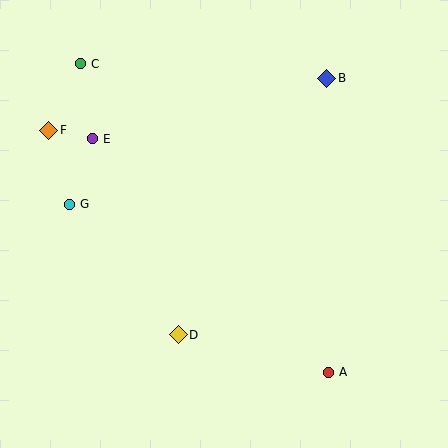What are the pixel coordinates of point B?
Point B is at (327, 78).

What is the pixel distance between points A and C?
The distance between A and C is 396 pixels.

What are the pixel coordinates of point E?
Point E is at (92, 139).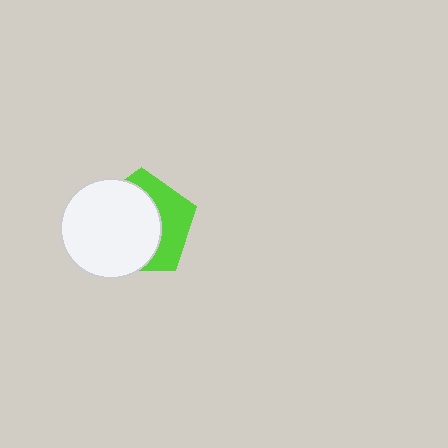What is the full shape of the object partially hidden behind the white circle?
The partially hidden object is a lime pentagon.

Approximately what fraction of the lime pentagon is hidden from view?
Roughly 62% of the lime pentagon is hidden behind the white circle.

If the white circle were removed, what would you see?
You would see the complete lime pentagon.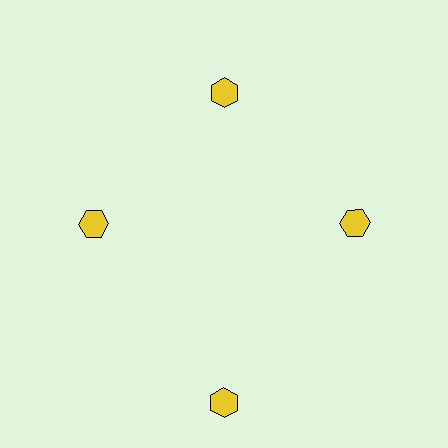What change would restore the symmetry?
The symmetry would be restored by moving it inward, back onto the ring so that all 4 hexagons sit at equal angles and equal distance from the center.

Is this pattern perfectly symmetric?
No. The 4 yellow hexagons are arranged in a ring, but one element near the 6 o'clock position is pushed outward from the center, breaking the 4-fold rotational symmetry.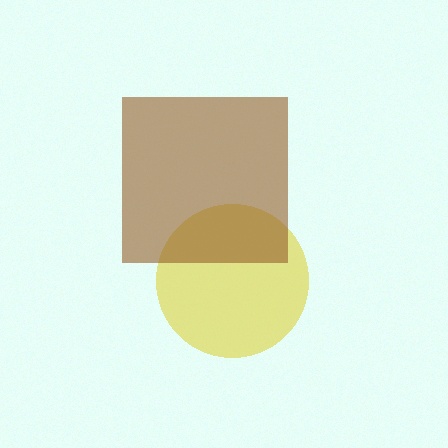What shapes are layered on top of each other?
The layered shapes are: a yellow circle, a brown square.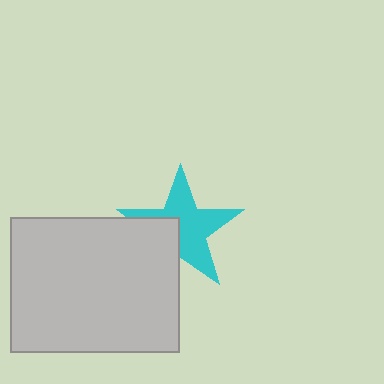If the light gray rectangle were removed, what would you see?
You would see the complete cyan star.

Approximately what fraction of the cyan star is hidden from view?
Roughly 34% of the cyan star is hidden behind the light gray rectangle.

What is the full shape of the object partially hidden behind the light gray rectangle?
The partially hidden object is a cyan star.